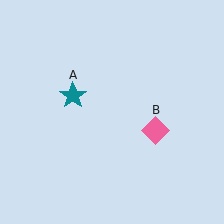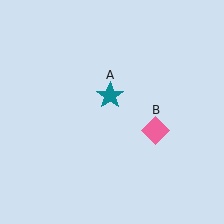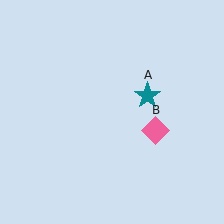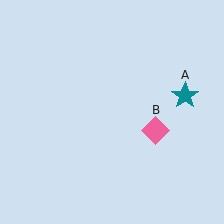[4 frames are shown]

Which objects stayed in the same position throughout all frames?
Pink diamond (object B) remained stationary.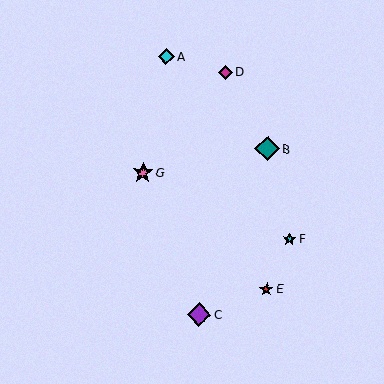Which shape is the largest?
The teal diamond (labeled B) is the largest.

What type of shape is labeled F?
Shape F is a cyan star.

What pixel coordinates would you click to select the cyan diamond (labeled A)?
Click at (166, 56) to select the cyan diamond A.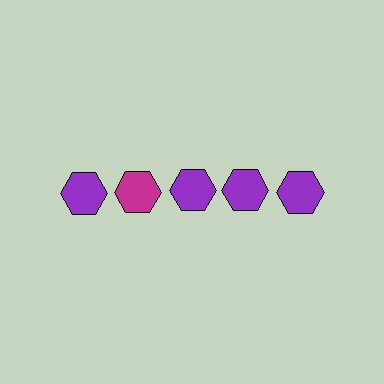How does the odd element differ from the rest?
It has a different color: magenta instead of purple.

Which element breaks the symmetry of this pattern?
The magenta hexagon in the top row, second from left column breaks the symmetry. All other shapes are purple hexagons.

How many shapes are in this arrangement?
There are 5 shapes arranged in a grid pattern.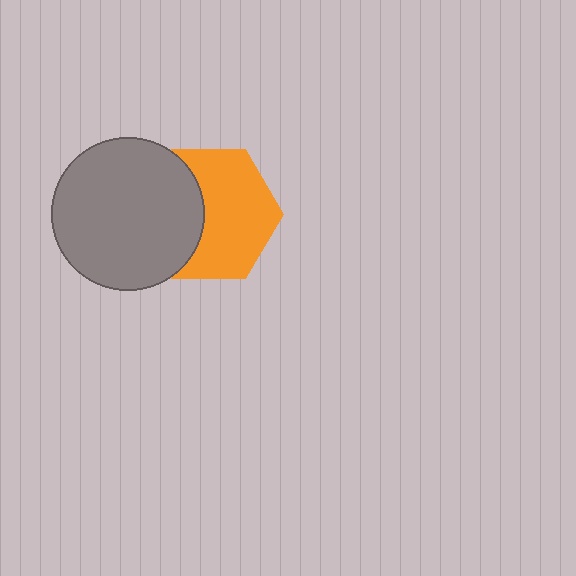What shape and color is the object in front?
The object in front is a gray circle.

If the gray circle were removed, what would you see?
You would see the complete orange hexagon.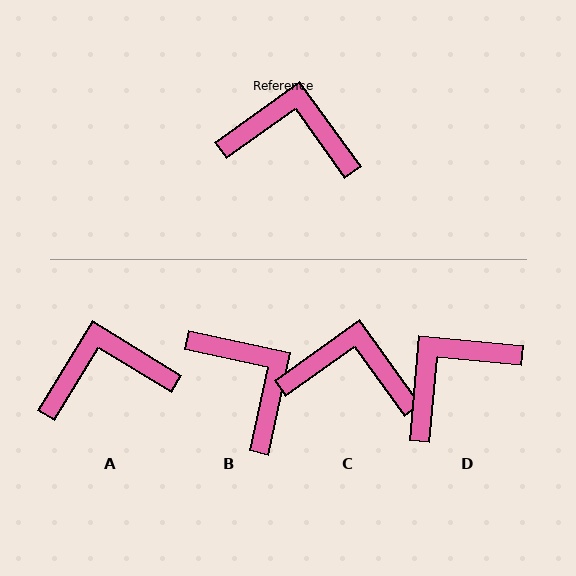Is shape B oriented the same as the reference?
No, it is off by about 48 degrees.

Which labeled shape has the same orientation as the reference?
C.